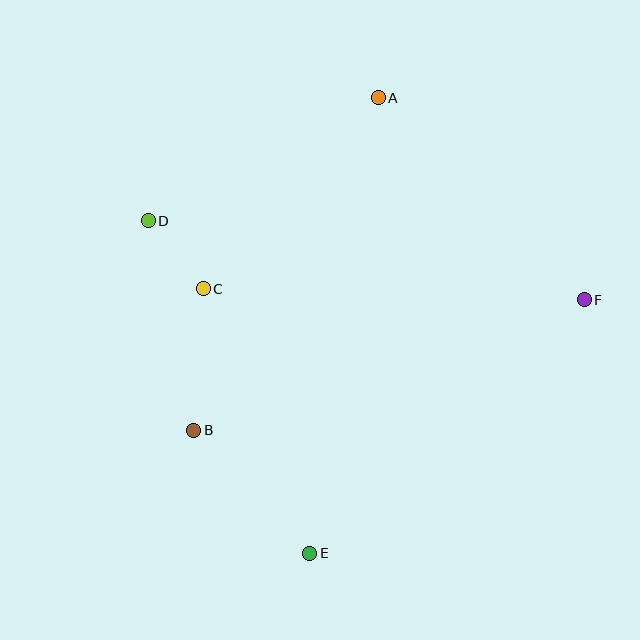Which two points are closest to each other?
Points C and D are closest to each other.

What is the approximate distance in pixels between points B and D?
The distance between B and D is approximately 214 pixels.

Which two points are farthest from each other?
Points A and E are farthest from each other.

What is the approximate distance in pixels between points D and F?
The distance between D and F is approximately 443 pixels.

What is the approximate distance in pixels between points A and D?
The distance between A and D is approximately 261 pixels.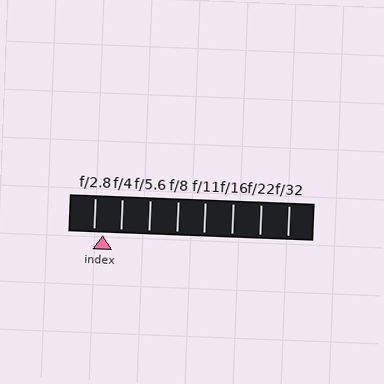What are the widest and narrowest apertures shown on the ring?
The widest aperture shown is f/2.8 and the narrowest is f/32.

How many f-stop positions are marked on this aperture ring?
There are 8 f-stop positions marked.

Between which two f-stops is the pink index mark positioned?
The index mark is between f/2.8 and f/4.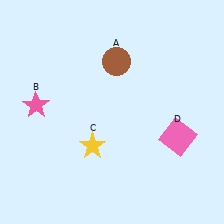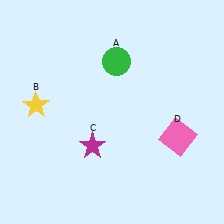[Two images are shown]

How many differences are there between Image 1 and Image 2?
There are 3 differences between the two images.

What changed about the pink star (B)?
In Image 1, B is pink. In Image 2, it changed to yellow.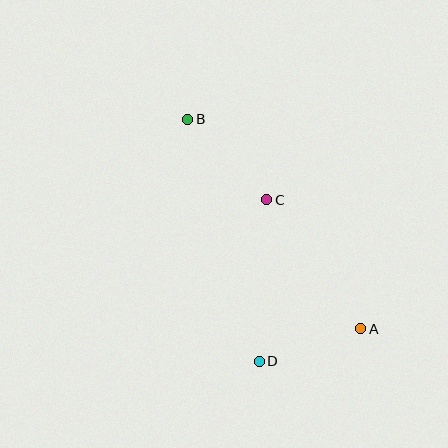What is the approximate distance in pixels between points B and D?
The distance between B and D is approximately 253 pixels.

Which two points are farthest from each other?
Points A and B are farthest from each other.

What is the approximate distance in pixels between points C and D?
The distance between C and D is approximately 162 pixels.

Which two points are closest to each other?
Points A and D are closest to each other.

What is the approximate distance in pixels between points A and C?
The distance between A and C is approximately 160 pixels.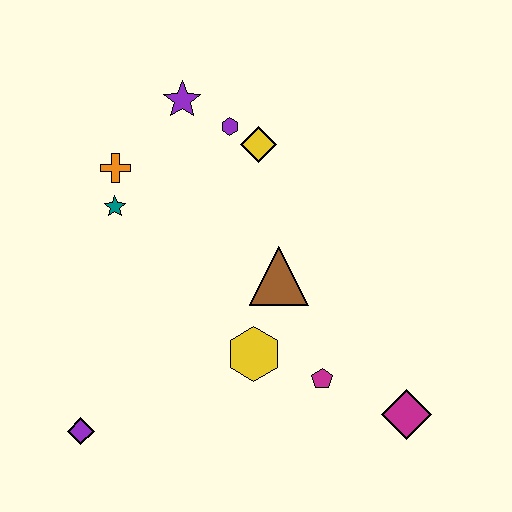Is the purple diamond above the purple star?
No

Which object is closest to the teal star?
The orange cross is closest to the teal star.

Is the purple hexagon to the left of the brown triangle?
Yes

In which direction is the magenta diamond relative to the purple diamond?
The magenta diamond is to the right of the purple diamond.